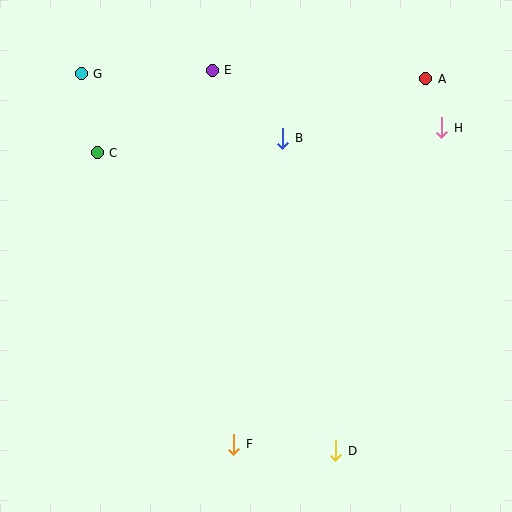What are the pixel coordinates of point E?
Point E is at (212, 70).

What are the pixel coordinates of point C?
Point C is at (97, 153).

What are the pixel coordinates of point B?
Point B is at (283, 138).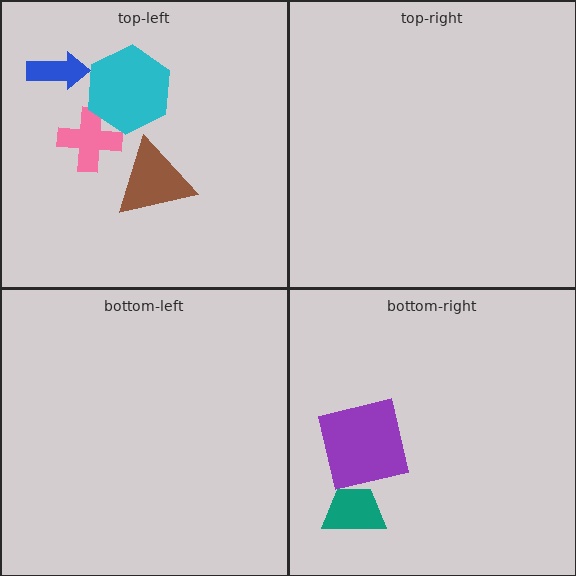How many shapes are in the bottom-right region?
2.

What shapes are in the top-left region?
The brown triangle, the pink cross, the cyan hexagon, the blue arrow.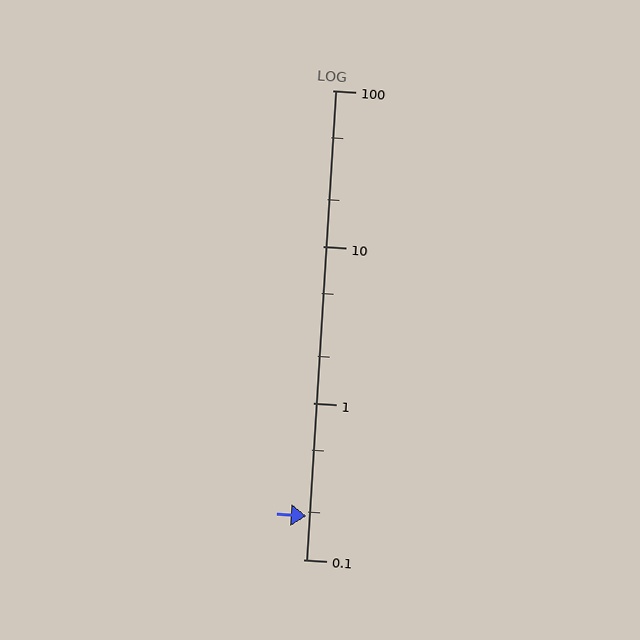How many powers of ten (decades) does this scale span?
The scale spans 3 decades, from 0.1 to 100.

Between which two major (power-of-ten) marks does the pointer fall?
The pointer is between 0.1 and 1.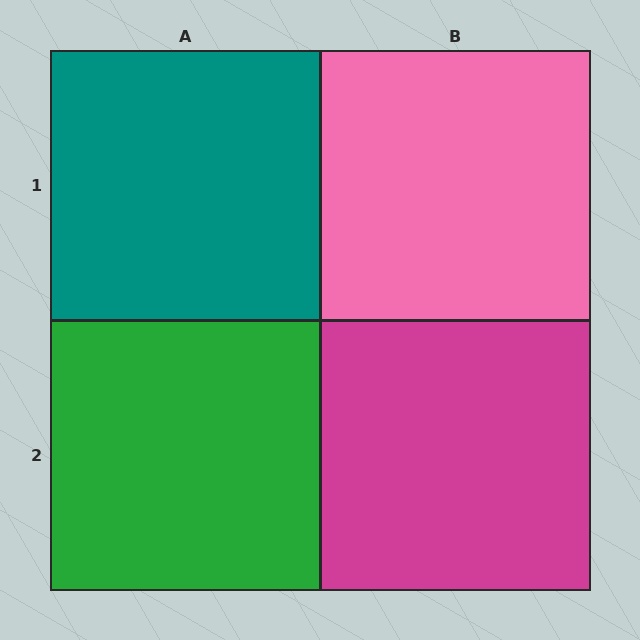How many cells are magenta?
1 cell is magenta.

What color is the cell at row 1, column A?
Teal.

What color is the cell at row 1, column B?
Pink.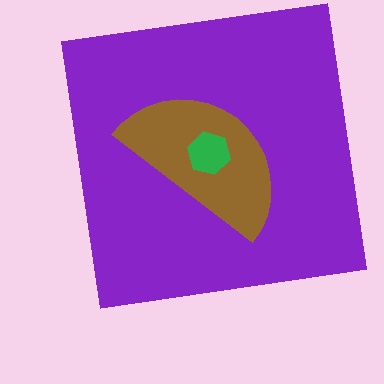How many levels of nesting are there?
3.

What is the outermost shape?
The purple square.